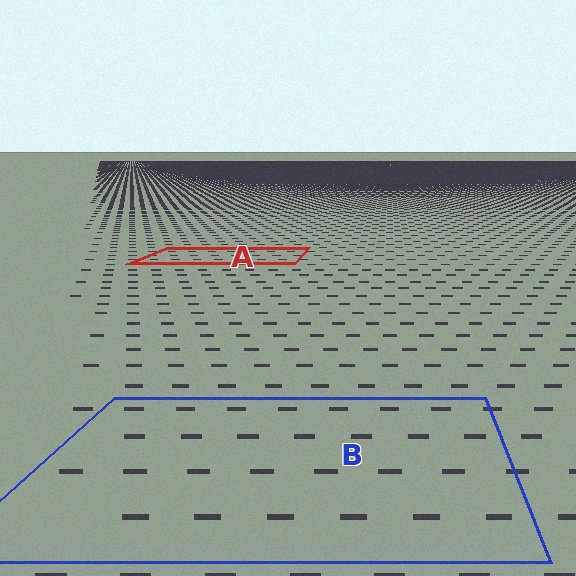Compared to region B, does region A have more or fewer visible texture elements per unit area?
Region A has more texture elements per unit area — they are packed more densely because it is farther away.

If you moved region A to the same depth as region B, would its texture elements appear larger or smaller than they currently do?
They would appear larger. At a closer depth, the same texture elements are projected at a bigger on-screen size.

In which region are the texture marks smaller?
The texture marks are smaller in region A, because it is farther away.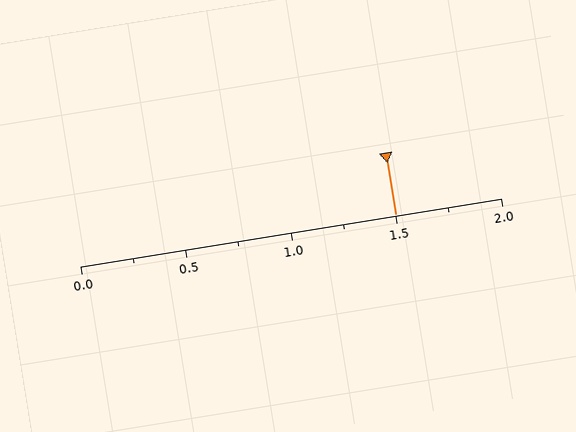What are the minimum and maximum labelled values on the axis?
The axis runs from 0.0 to 2.0.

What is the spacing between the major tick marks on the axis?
The major ticks are spaced 0.5 apart.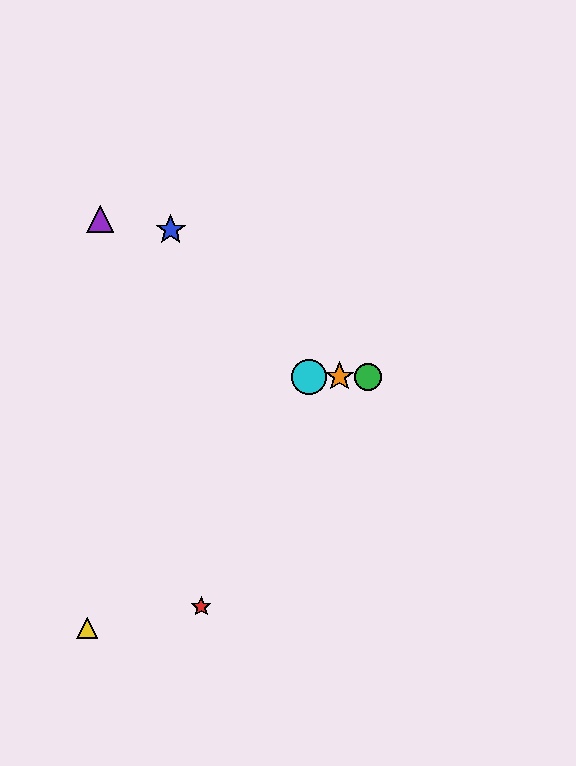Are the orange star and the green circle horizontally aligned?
Yes, both are at y≈377.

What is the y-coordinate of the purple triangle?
The purple triangle is at y≈219.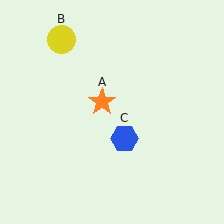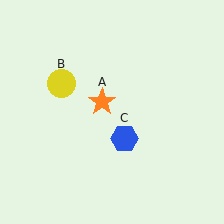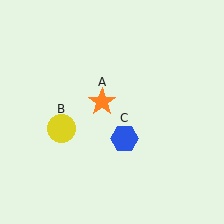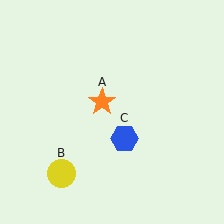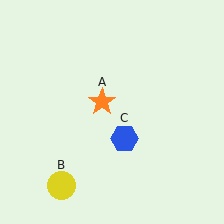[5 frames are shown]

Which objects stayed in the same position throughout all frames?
Orange star (object A) and blue hexagon (object C) remained stationary.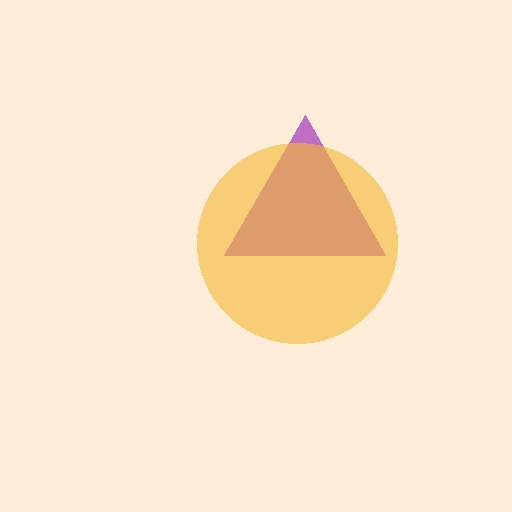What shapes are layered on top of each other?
The layered shapes are: a purple triangle, a yellow circle.